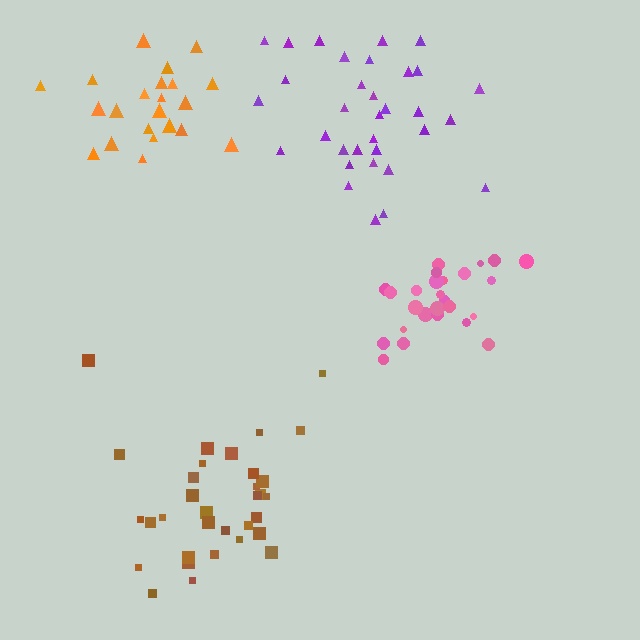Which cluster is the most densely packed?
Pink.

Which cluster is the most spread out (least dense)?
Brown.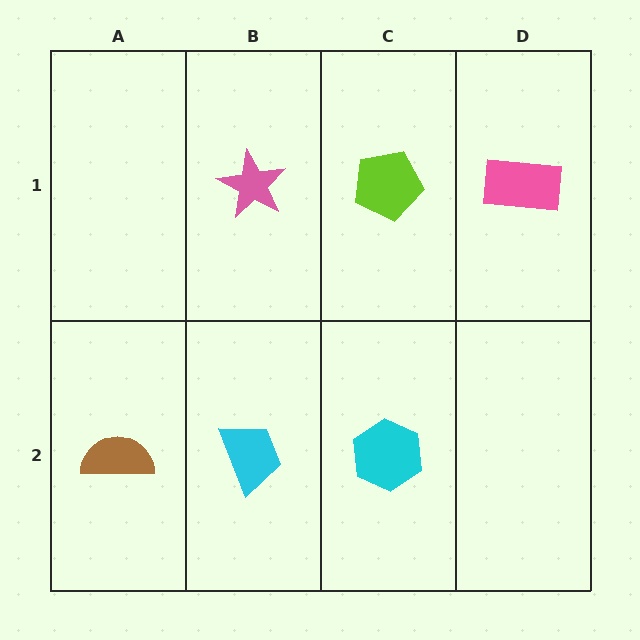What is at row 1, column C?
A lime pentagon.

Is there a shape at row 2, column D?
No, that cell is empty.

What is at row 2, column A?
A brown semicircle.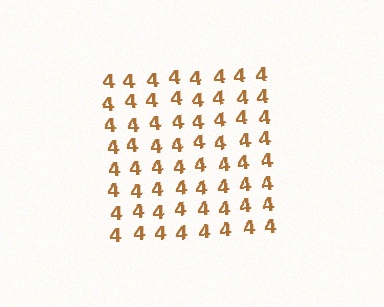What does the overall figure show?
The overall figure shows a square.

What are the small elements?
The small elements are digit 4's.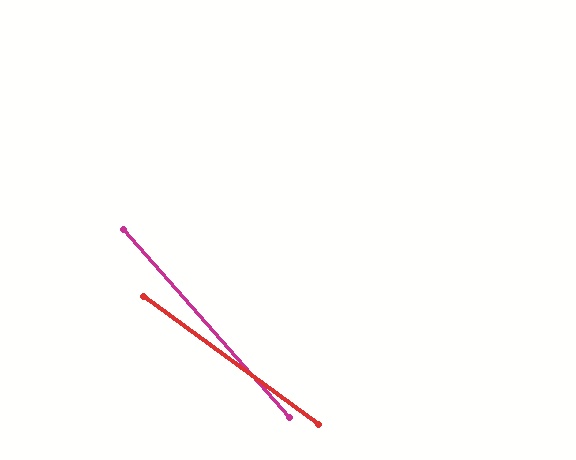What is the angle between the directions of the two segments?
Approximately 12 degrees.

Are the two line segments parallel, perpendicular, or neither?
Neither parallel nor perpendicular — they differ by about 12°.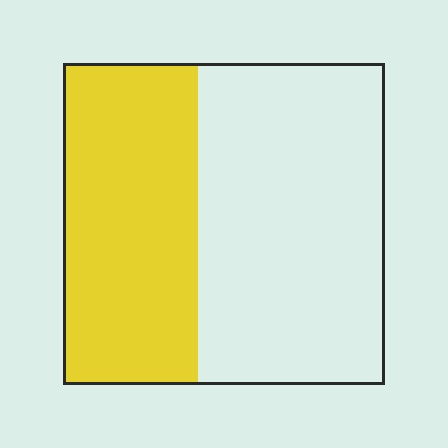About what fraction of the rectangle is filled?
About two fifths (2/5).